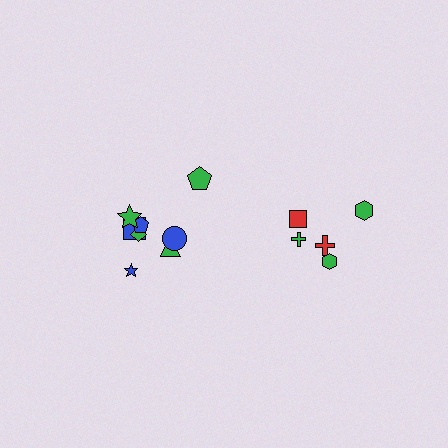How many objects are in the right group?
There are 5 objects.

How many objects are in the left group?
There are 8 objects.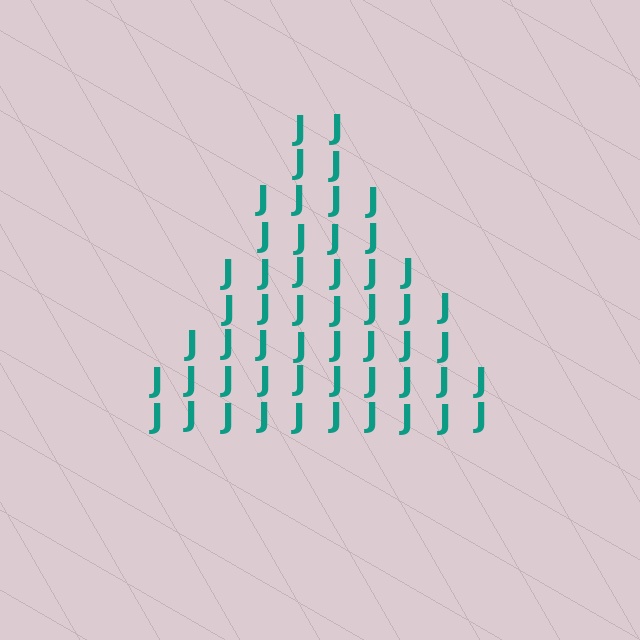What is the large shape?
The large shape is a triangle.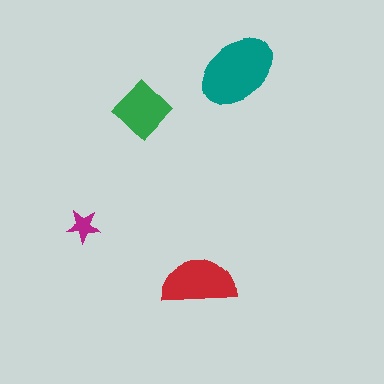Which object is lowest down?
The red semicircle is bottommost.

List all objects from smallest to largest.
The magenta star, the green diamond, the red semicircle, the teal ellipse.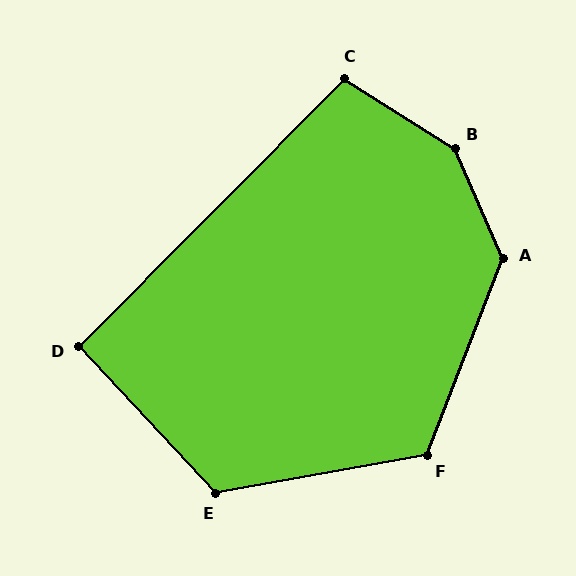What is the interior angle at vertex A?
Approximately 135 degrees (obtuse).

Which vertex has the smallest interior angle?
D, at approximately 92 degrees.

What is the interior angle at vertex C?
Approximately 102 degrees (obtuse).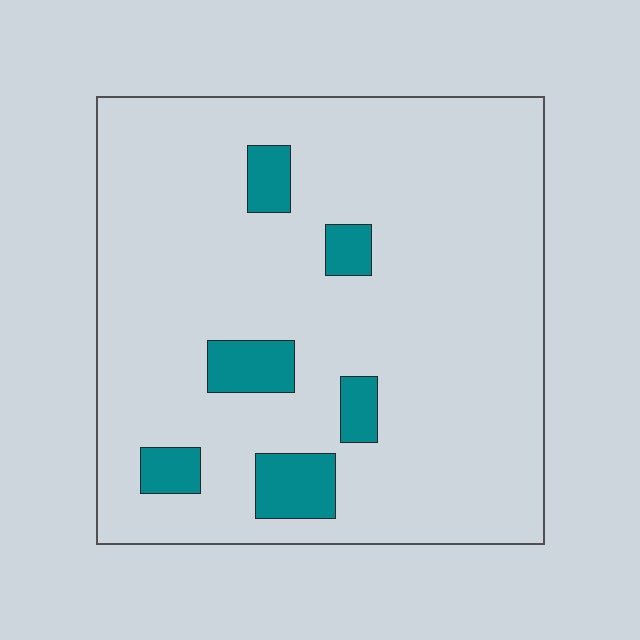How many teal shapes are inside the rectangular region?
6.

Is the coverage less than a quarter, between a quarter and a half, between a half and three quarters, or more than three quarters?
Less than a quarter.